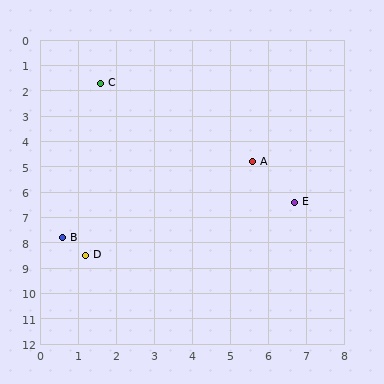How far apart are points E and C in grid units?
Points E and C are about 6.9 grid units apart.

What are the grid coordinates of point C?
Point C is at approximately (1.6, 1.7).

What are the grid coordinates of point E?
Point E is at approximately (6.7, 6.4).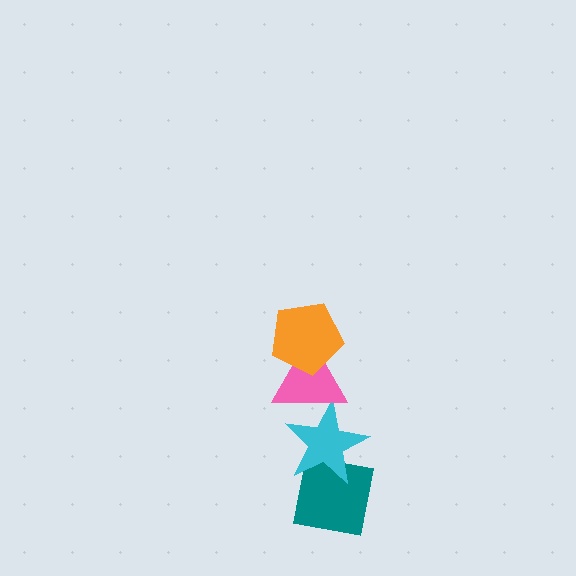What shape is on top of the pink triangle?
The orange pentagon is on top of the pink triangle.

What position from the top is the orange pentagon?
The orange pentagon is 1st from the top.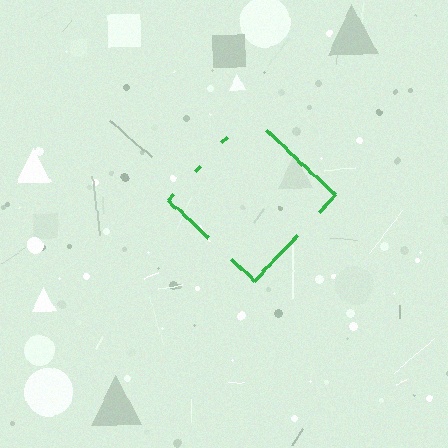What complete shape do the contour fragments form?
The contour fragments form a diamond.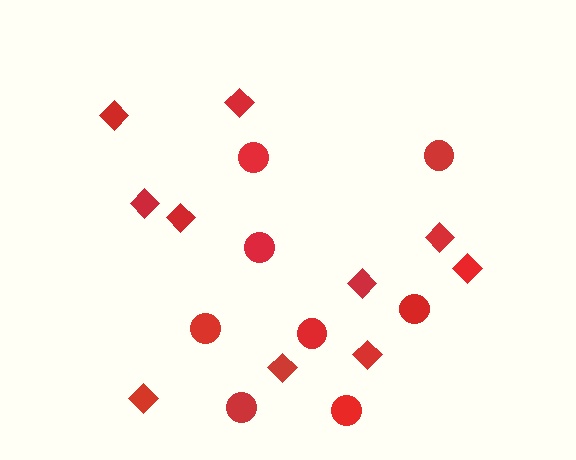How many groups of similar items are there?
There are 2 groups: one group of diamonds (10) and one group of circles (8).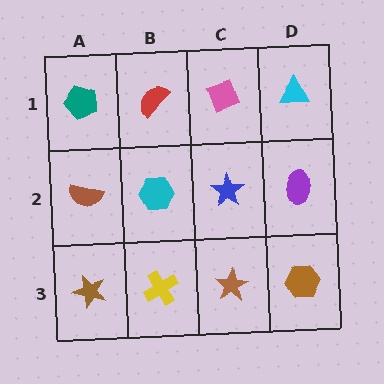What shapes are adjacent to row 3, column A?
A brown semicircle (row 2, column A), a yellow cross (row 3, column B).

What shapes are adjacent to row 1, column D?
A purple ellipse (row 2, column D), a pink diamond (row 1, column C).